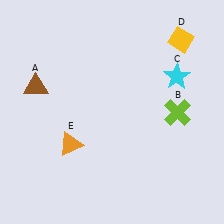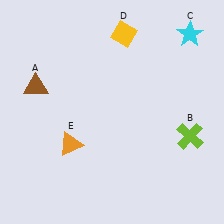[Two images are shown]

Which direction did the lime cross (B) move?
The lime cross (B) moved down.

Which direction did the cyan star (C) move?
The cyan star (C) moved up.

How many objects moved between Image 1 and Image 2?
3 objects moved between the two images.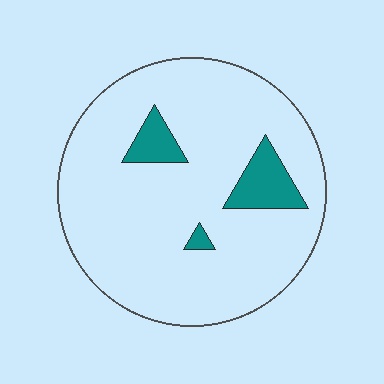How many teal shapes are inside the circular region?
3.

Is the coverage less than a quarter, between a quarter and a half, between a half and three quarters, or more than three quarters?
Less than a quarter.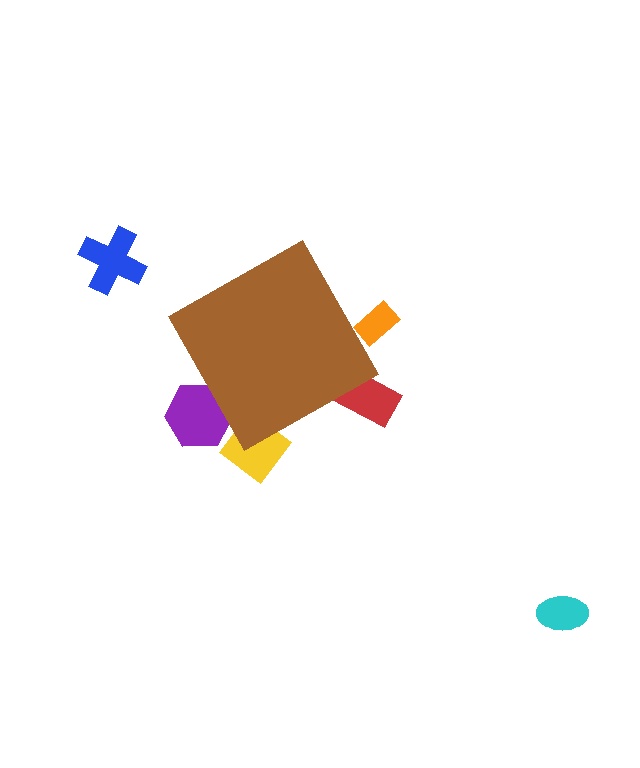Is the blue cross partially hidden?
No, the blue cross is fully visible.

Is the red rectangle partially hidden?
Yes, the red rectangle is partially hidden behind the brown diamond.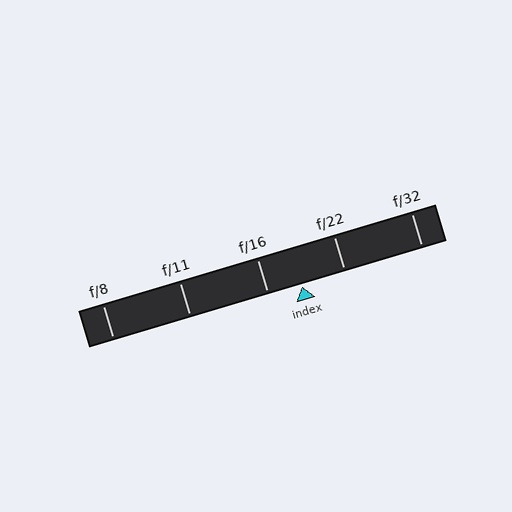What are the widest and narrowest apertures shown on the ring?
The widest aperture shown is f/8 and the narrowest is f/32.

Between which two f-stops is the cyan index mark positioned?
The index mark is between f/16 and f/22.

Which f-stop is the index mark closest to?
The index mark is closest to f/16.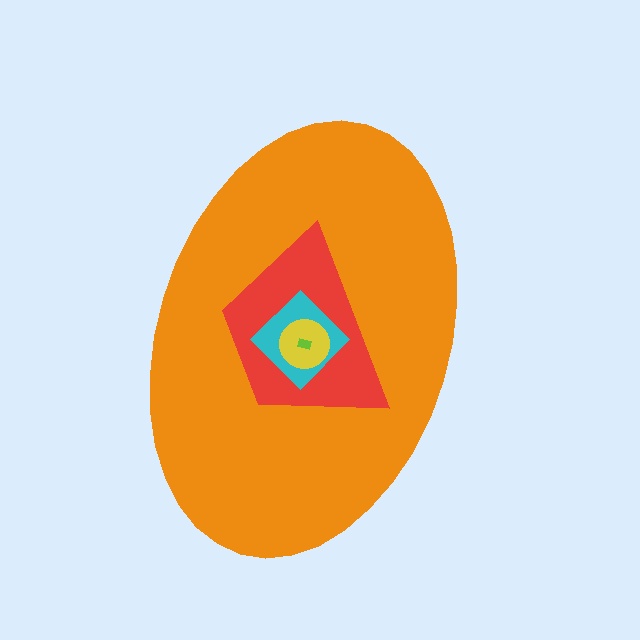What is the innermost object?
The lime rectangle.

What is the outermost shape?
The orange ellipse.